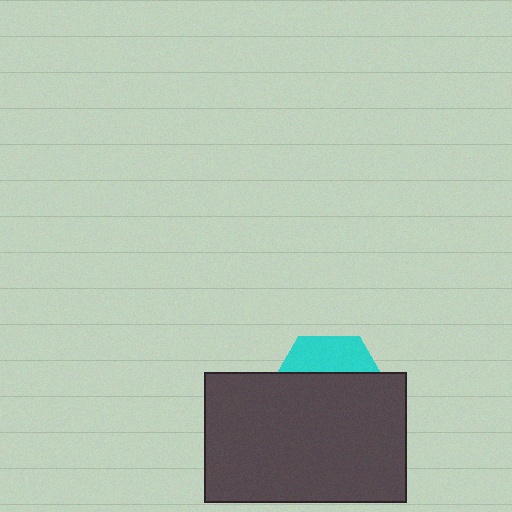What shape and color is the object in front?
The object in front is a dark gray rectangle.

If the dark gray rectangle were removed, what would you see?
You would see the complete cyan hexagon.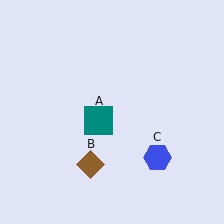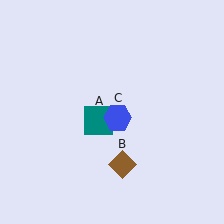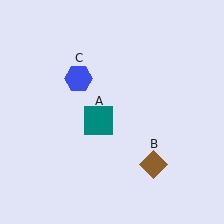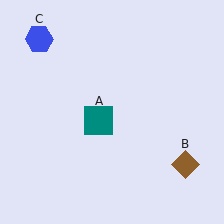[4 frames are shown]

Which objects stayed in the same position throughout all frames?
Teal square (object A) remained stationary.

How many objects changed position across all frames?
2 objects changed position: brown diamond (object B), blue hexagon (object C).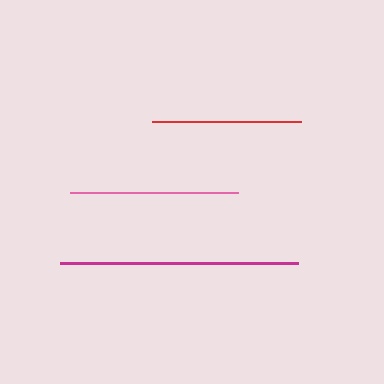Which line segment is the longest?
The magenta line is the longest at approximately 238 pixels.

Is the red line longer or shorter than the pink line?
The pink line is longer than the red line.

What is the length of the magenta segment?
The magenta segment is approximately 238 pixels long.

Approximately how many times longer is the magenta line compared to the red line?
The magenta line is approximately 1.6 times the length of the red line.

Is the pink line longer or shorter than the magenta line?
The magenta line is longer than the pink line.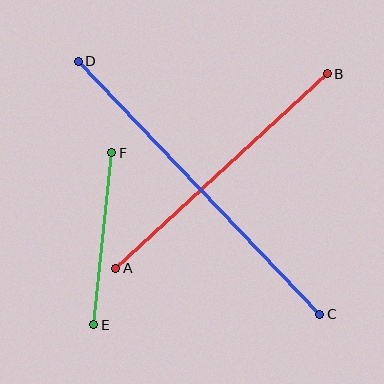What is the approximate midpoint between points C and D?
The midpoint is at approximately (199, 188) pixels.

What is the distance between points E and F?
The distance is approximately 173 pixels.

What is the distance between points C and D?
The distance is approximately 350 pixels.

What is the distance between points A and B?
The distance is approximately 288 pixels.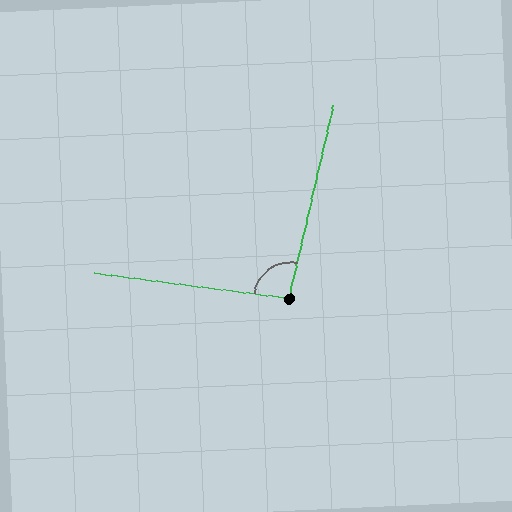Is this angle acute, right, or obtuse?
It is obtuse.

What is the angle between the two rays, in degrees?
Approximately 95 degrees.